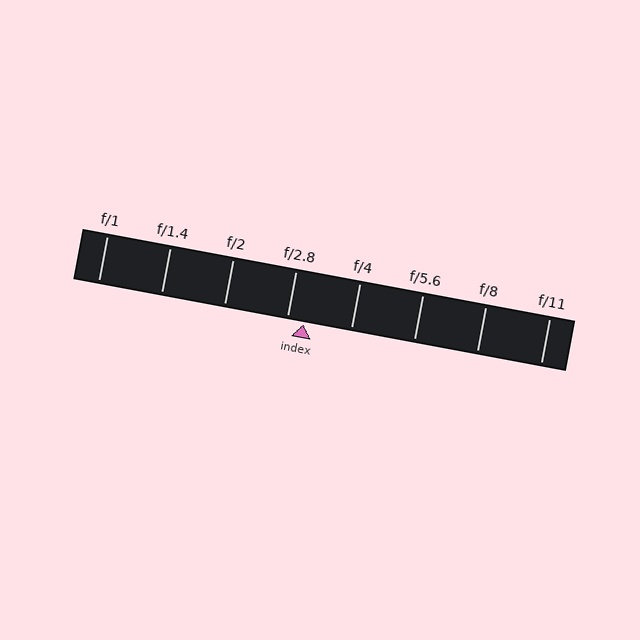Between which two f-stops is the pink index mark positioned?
The index mark is between f/2.8 and f/4.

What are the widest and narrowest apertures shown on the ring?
The widest aperture shown is f/1 and the narrowest is f/11.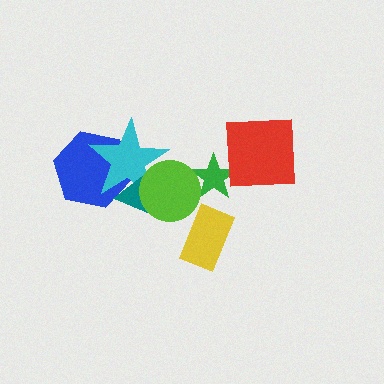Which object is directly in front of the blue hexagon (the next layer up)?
The cyan star is directly in front of the blue hexagon.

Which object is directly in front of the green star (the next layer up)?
The red square is directly in front of the green star.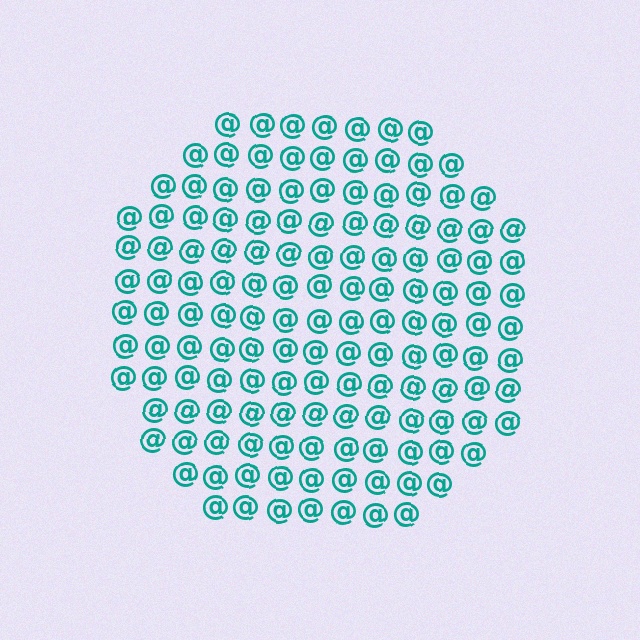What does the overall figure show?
The overall figure shows a circle.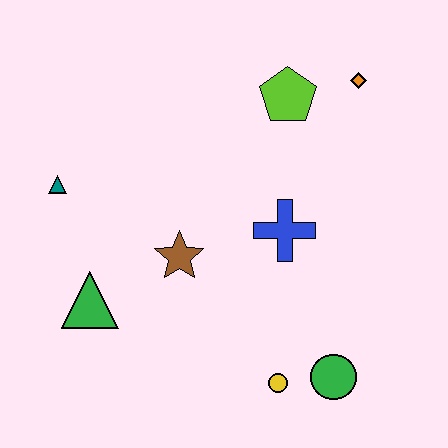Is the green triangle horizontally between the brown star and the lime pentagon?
No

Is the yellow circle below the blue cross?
Yes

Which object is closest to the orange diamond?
The lime pentagon is closest to the orange diamond.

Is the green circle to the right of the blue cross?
Yes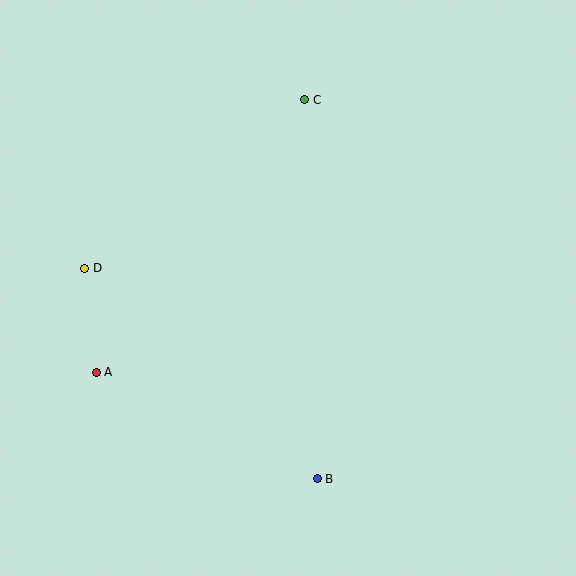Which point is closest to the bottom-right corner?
Point B is closest to the bottom-right corner.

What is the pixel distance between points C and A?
The distance between C and A is 343 pixels.